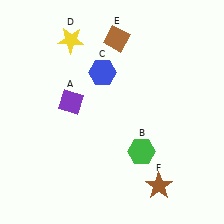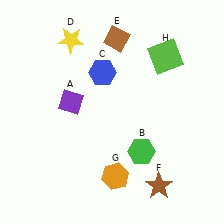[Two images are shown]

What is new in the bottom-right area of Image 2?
An orange hexagon (G) was added in the bottom-right area of Image 2.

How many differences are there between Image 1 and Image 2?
There are 2 differences between the two images.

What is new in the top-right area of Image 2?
A lime square (H) was added in the top-right area of Image 2.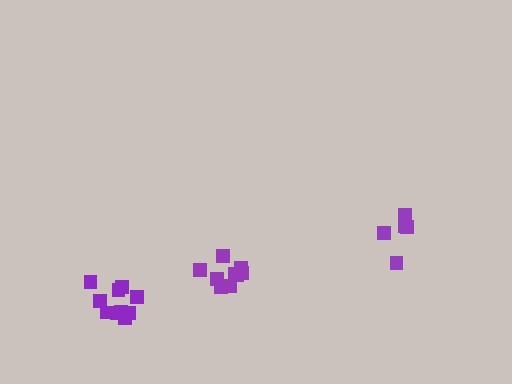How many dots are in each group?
Group 1: 9 dots, Group 2: 10 dots, Group 3: 5 dots (24 total).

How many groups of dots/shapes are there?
There are 3 groups.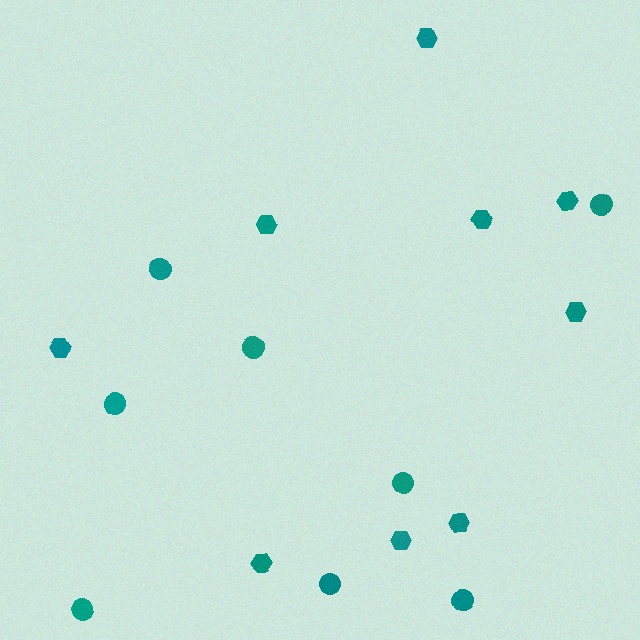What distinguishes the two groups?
There are 2 groups: one group of hexagons (9) and one group of circles (8).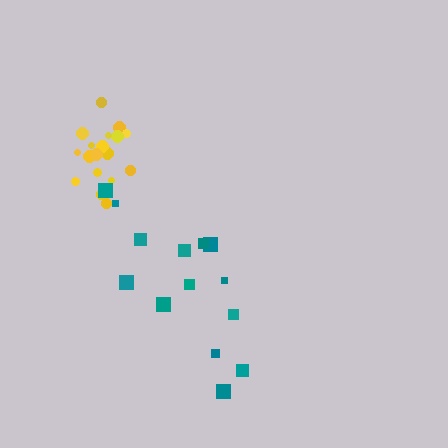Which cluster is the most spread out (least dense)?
Teal.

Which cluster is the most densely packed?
Yellow.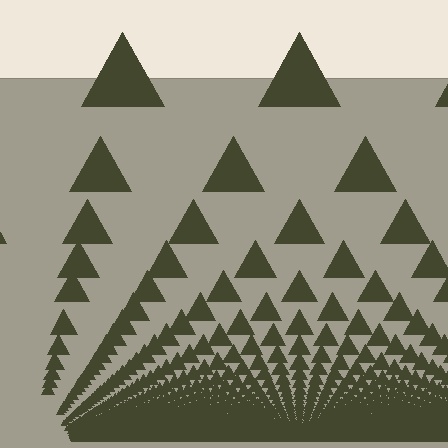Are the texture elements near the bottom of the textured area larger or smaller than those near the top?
Smaller. The gradient is inverted — elements near the bottom are smaller and denser.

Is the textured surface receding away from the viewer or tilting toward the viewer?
The surface appears to tilt toward the viewer. Texture elements get larger and sparser toward the top.